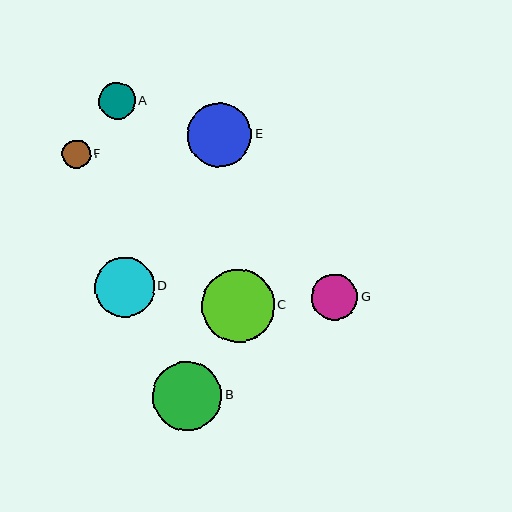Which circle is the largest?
Circle C is the largest with a size of approximately 73 pixels.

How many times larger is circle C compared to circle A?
Circle C is approximately 2.0 times the size of circle A.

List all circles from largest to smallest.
From largest to smallest: C, B, E, D, G, A, F.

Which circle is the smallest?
Circle F is the smallest with a size of approximately 29 pixels.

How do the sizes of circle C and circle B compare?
Circle C and circle B are approximately the same size.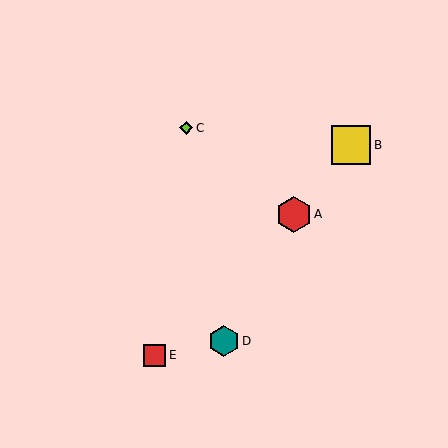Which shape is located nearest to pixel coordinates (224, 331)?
The teal hexagon (labeled D) at (224, 341) is nearest to that location.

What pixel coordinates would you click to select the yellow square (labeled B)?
Click at (351, 145) to select the yellow square B.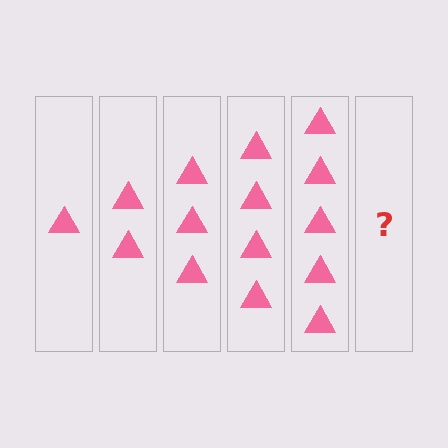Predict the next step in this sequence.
The next step is 6 triangles.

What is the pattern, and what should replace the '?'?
The pattern is that each step adds one more triangle. The '?' should be 6 triangles.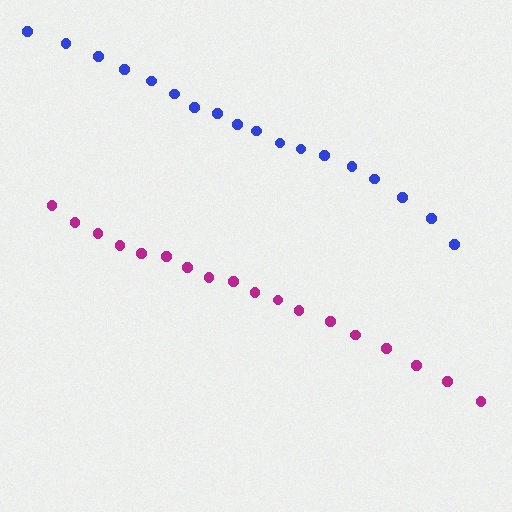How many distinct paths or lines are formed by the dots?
There are 2 distinct paths.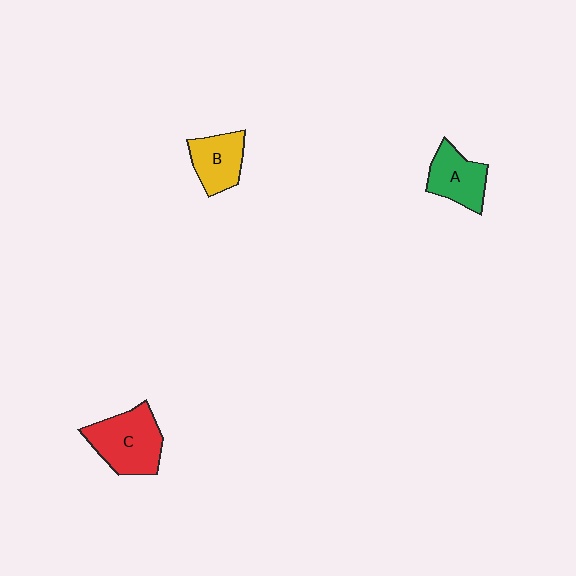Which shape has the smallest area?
Shape B (yellow).